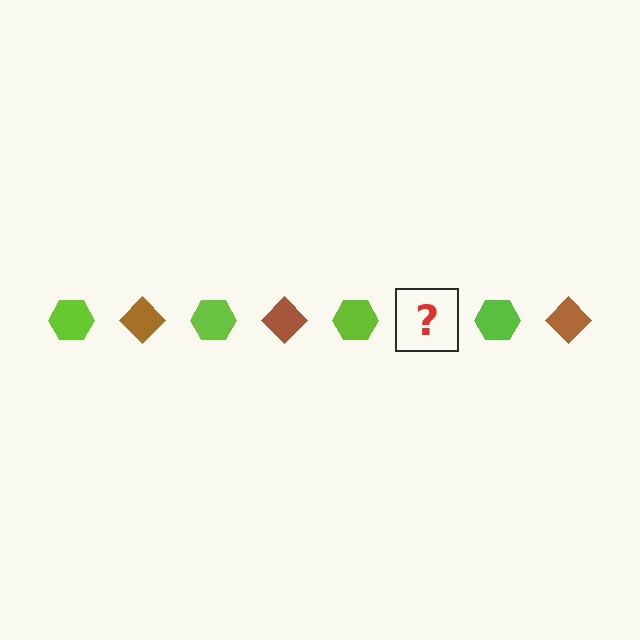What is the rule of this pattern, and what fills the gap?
The rule is that the pattern alternates between lime hexagon and brown diamond. The gap should be filled with a brown diamond.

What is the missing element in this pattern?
The missing element is a brown diamond.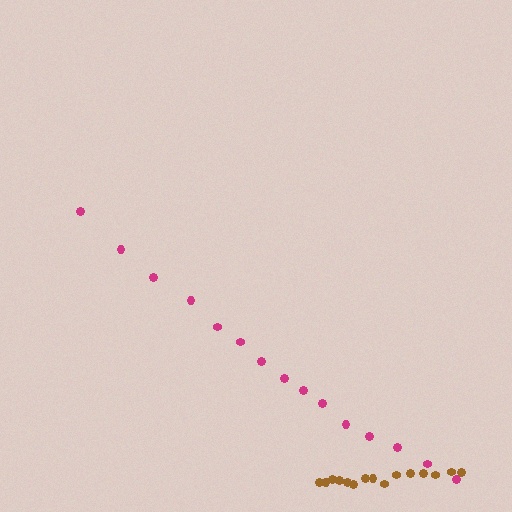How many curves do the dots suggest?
There are 2 distinct paths.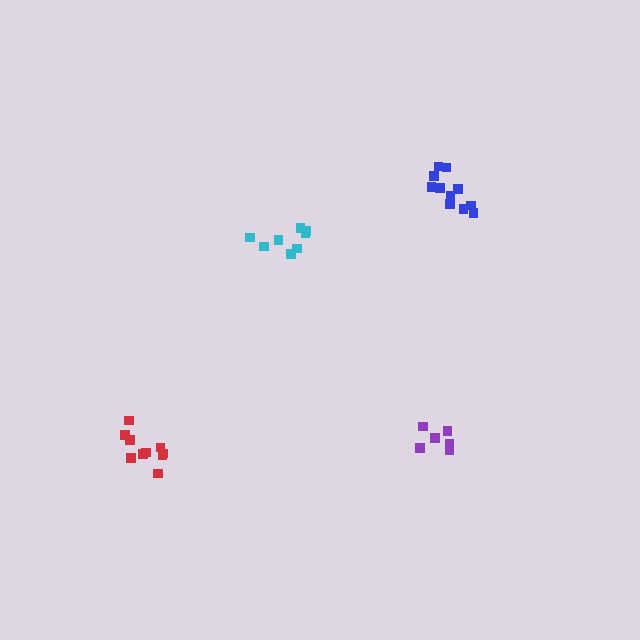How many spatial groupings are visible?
There are 4 spatial groupings.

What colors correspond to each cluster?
The clusters are colored: cyan, red, purple, blue.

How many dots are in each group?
Group 1: 8 dots, Group 2: 10 dots, Group 3: 6 dots, Group 4: 11 dots (35 total).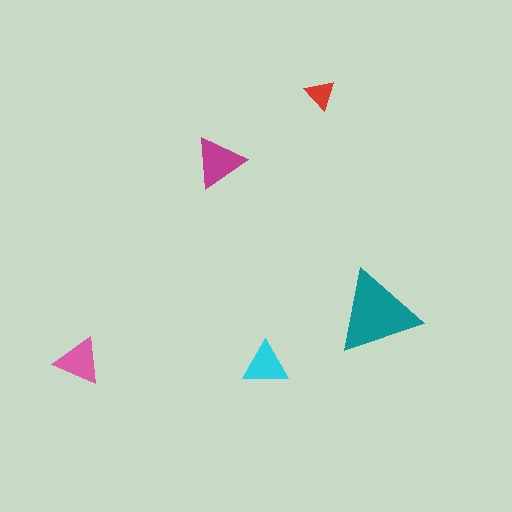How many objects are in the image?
There are 5 objects in the image.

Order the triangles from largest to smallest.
the teal one, the magenta one, the pink one, the cyan one, the red one.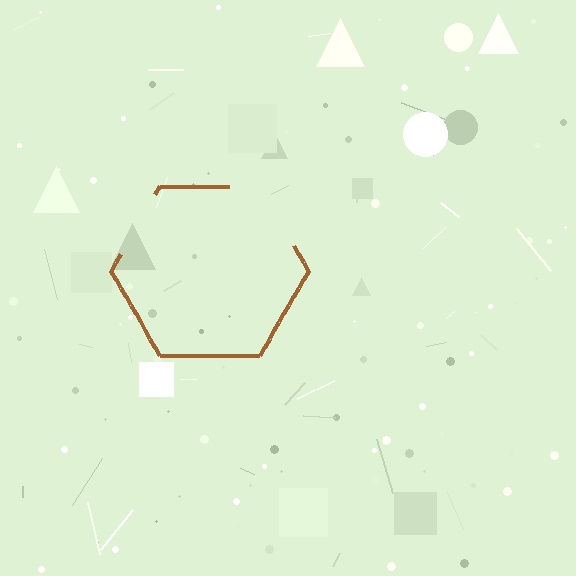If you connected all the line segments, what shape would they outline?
They would outline a hexagon.